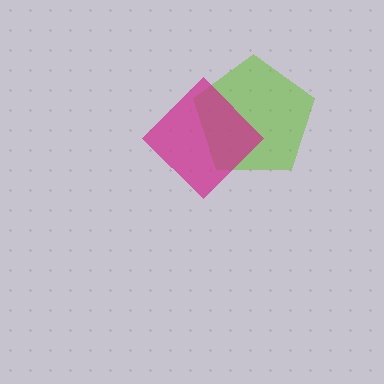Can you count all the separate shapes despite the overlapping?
Yes, there are 2 separate shapes.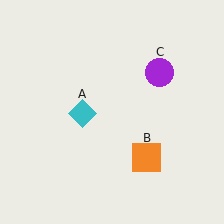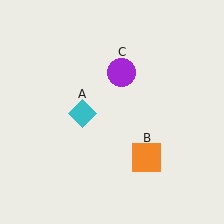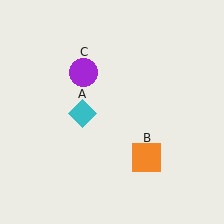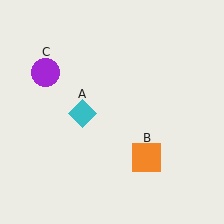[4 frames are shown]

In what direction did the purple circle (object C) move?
The purple circle (object C) moved left.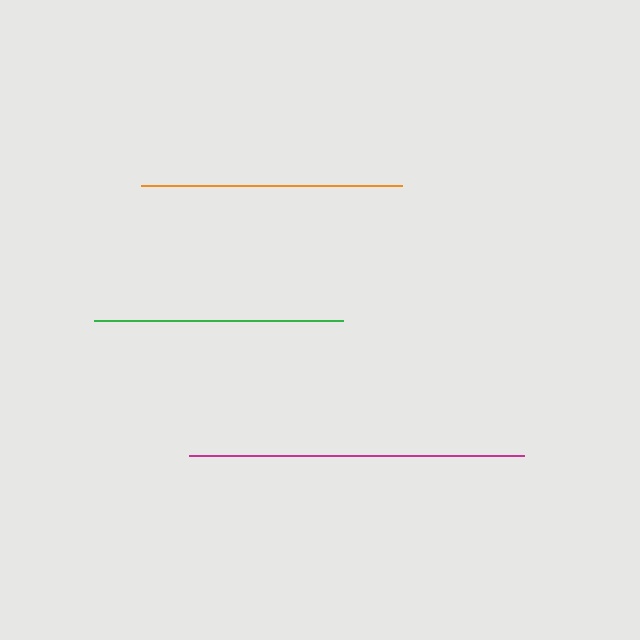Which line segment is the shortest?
The green line is the shortest at approximately 249 pixels.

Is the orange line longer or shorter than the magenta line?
The magenta line is longer than the orange line.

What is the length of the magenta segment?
The magenta segment is approximately 335 pixels long.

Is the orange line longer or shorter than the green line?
The orange line is longer than the green line.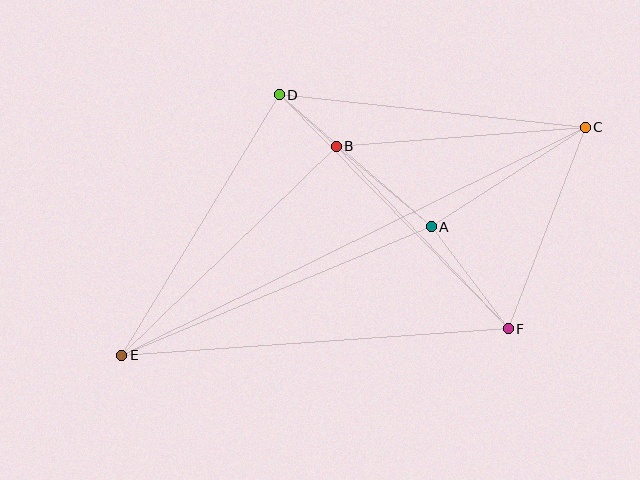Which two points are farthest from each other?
Points C and E are farthest from each other.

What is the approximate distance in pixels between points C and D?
The distance between C and D is approximately 308 pixels.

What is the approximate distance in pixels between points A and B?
The distance between A and B is approximately 125 pixels.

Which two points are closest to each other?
Points B and D are closest to each other.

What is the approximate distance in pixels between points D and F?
The distance between D and F is approximately 327 pixels.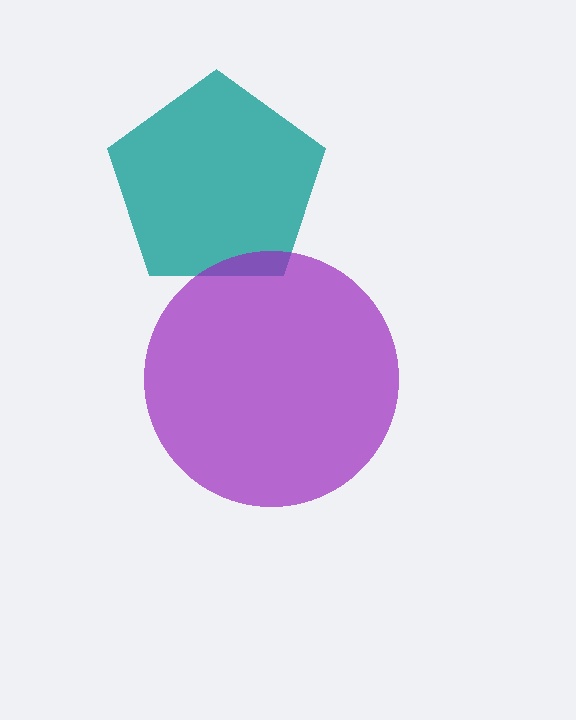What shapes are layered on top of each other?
The layered shapes are: a teal pentagon, a purple circle.